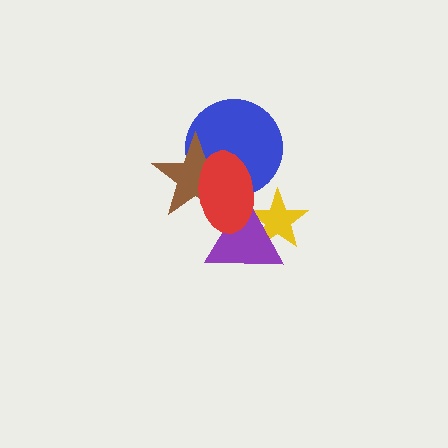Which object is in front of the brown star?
The red ellipse is in front of the brown star.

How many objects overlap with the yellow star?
2 objects overlap with the yellow star.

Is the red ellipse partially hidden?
No, no other shape covers it.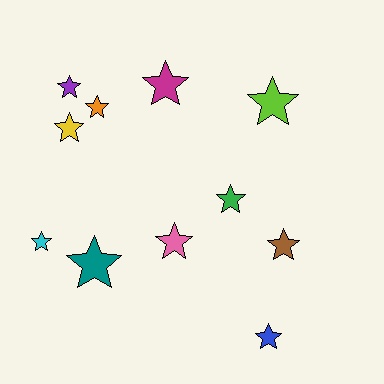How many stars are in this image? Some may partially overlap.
There are 11 stars.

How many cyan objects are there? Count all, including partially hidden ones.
There is 1 cyan object.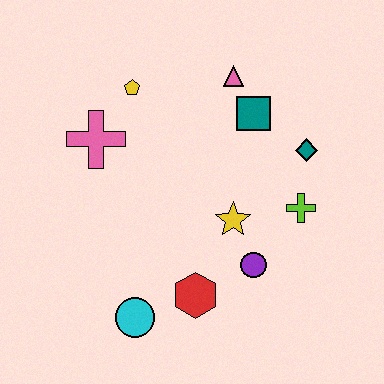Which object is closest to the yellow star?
The purple circle is closest to the yellow star.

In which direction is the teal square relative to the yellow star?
The teal square is above the yellow star.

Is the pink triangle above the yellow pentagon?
Yes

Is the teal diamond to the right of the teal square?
Yes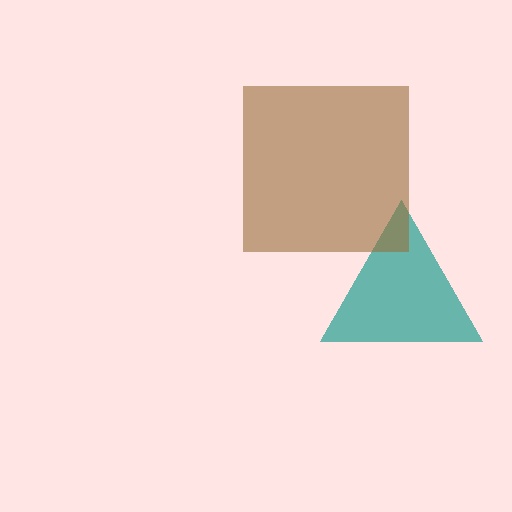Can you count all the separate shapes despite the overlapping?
Yes, there are 2 separate shapes.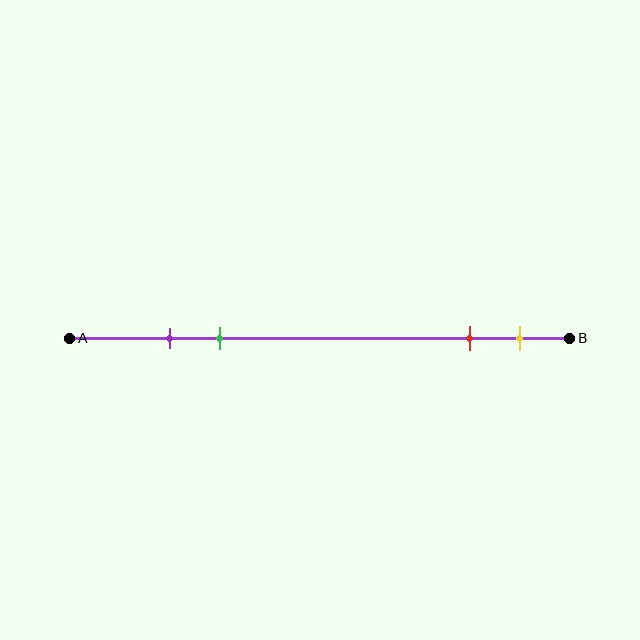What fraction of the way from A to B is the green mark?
The green mark is approximately 30% (0.3) of the way from A to B.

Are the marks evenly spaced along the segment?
No, the marks are not evenly spaced.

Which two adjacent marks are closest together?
The purple and green marks are the closest adjacent pair.